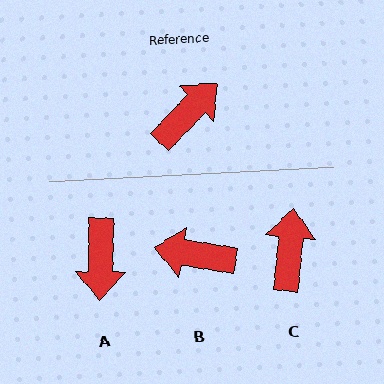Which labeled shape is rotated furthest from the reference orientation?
A, about 137 degrees away.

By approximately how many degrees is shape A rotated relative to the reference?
Approximately 137 degrees clockwise.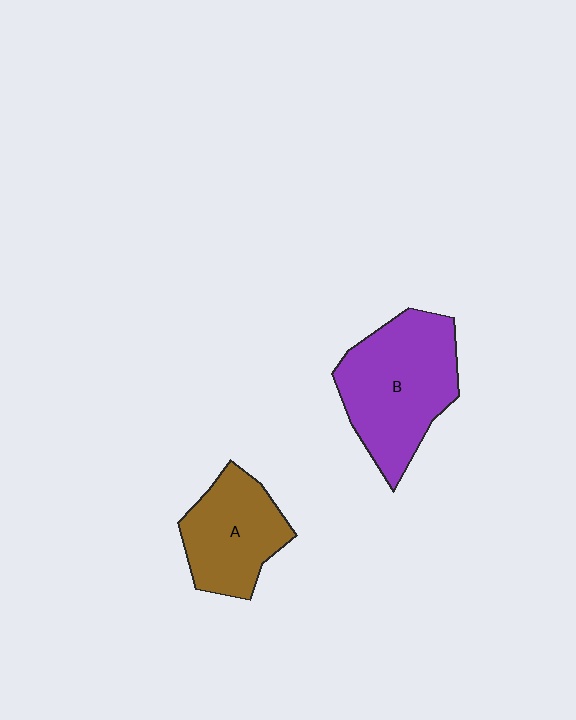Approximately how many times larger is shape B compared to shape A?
Approximately 1.4 times.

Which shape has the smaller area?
Shape A (brown).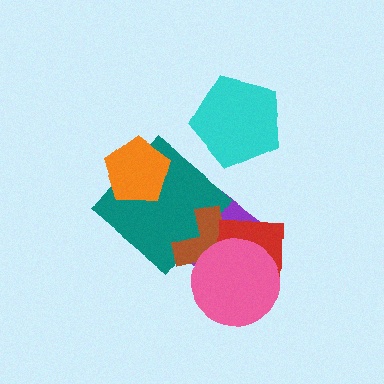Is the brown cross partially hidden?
Yes, it is partially covered by another shape.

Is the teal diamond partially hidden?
Yes, it is partially covered by another shape.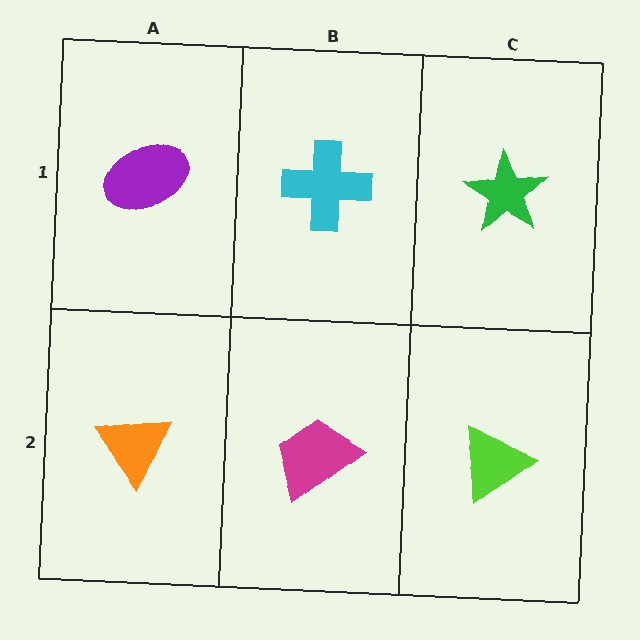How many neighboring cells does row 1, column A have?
2.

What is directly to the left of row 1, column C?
A cyan cross.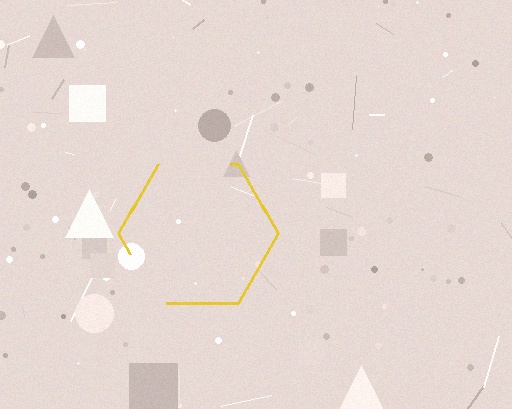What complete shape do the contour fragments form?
The contour fragments form a hexagon.